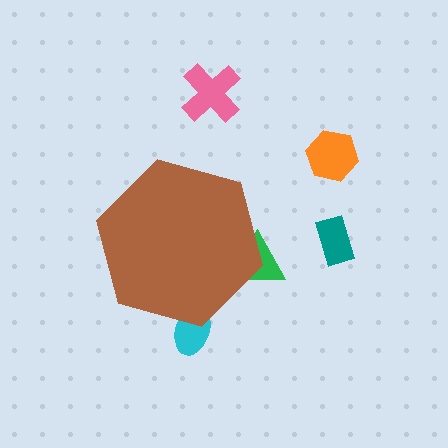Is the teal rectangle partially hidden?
No, the teal rectangle is fully visible.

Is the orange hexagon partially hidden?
No, the orange hexagon is fully visible.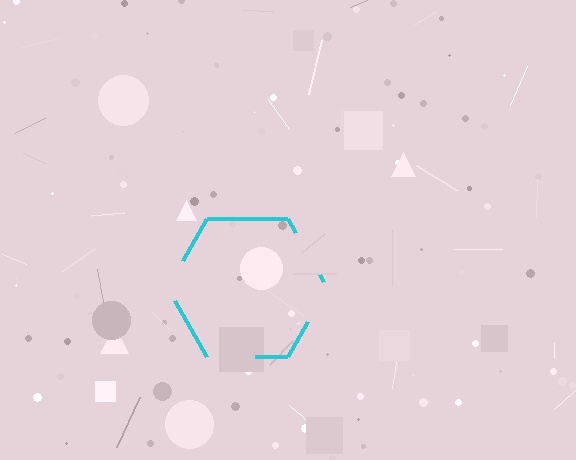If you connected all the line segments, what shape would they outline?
They would outline a hexagon.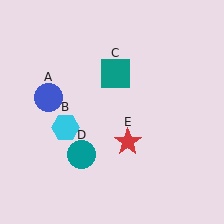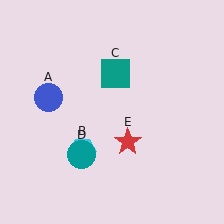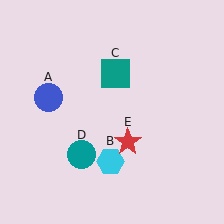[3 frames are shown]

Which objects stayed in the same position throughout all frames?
Blue circle (object A) and teal square (object C) and teal circle (object D) and red star (object E) remained stationary.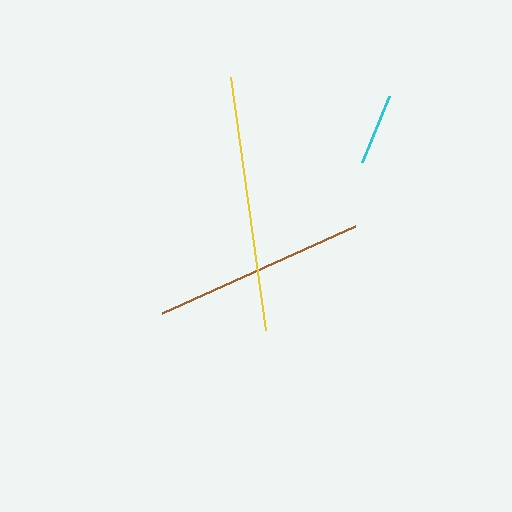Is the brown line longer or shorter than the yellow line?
The yellow line is longer than the brown line.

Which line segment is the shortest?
The cyan line is the shortest at approximately 71 pixels.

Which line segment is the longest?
The yellow line is the longest at approximately 256 pixels.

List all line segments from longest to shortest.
From longest to shortest: yellow, brown, cyan.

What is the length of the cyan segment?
The cyan segment is approximately 71 pixels long.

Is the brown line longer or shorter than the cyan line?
The brown line is longer than the cyan line.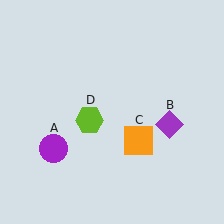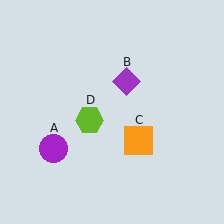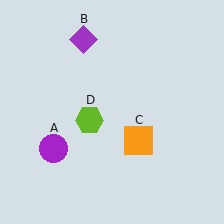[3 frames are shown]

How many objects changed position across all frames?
1 object changed position: purple diamond (object B).